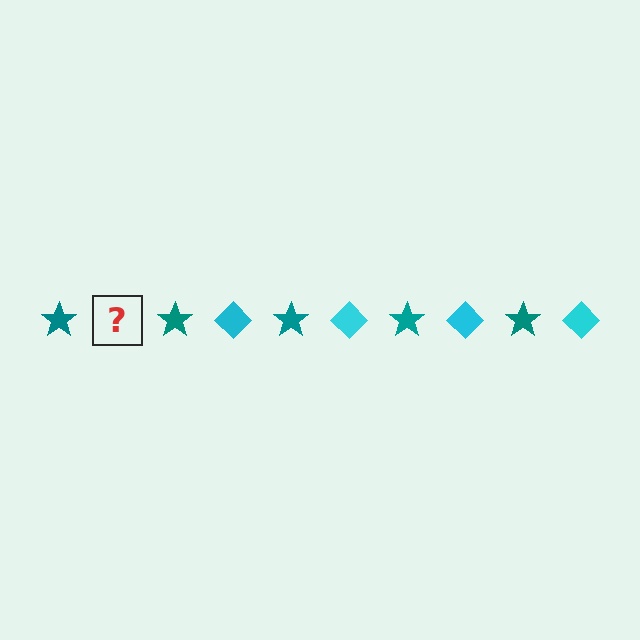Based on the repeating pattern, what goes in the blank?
The blank should be a cyan diamond.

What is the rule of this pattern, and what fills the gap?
The rule is that the pattern alternates between teal star and cyan diamond. The gap should be filled with a cyan diamond.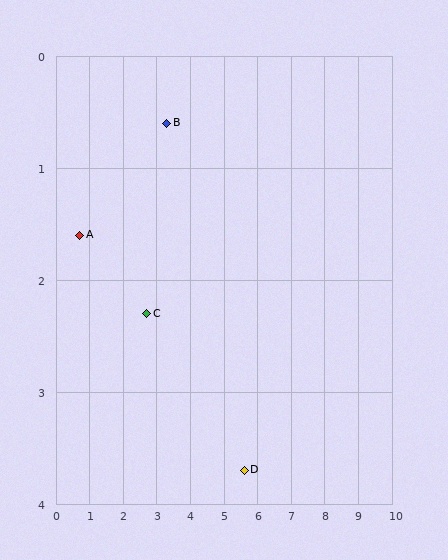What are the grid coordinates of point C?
Point C is at approximately (2.7, 2.3).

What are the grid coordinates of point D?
Point D is at approximately (5.6, 3.7).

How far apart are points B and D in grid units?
Points B and D are about 3.9 grid units apart.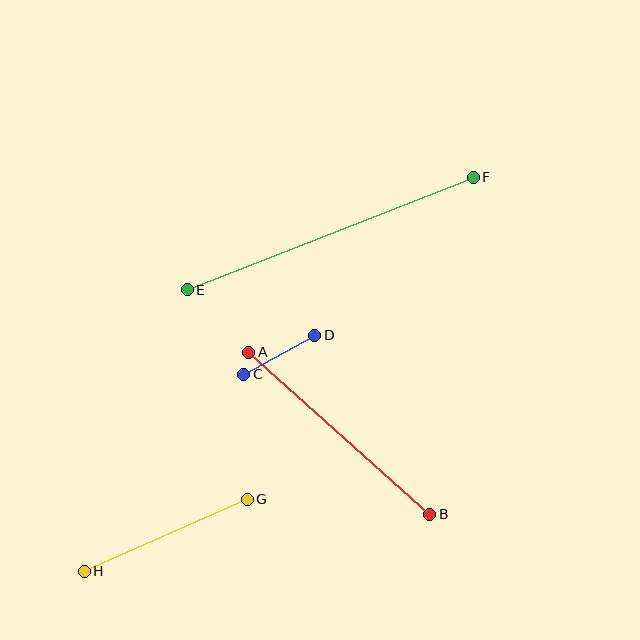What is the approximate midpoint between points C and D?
The midpoint is at approximately (279, 355) pixels.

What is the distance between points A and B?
The distance is approximately 243 pixels.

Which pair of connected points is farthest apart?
Points E and F are farthest apart.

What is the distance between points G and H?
The distance is approximately 178 pixels.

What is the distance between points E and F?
The distance is approximately 307 pixels.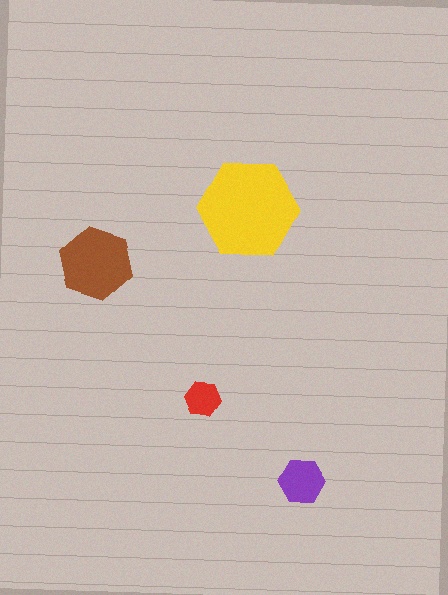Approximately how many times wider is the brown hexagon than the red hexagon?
About 2 times wider.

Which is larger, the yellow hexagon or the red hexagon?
The yellow one.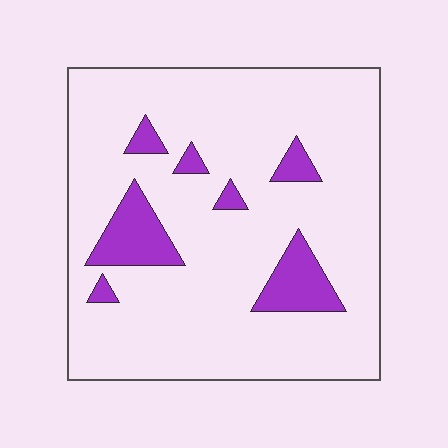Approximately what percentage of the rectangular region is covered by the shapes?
Approximately 15%.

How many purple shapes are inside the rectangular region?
7.